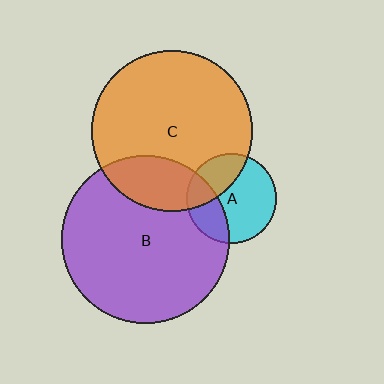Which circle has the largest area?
Circle B (purple).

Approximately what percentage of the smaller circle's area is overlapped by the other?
Approximately 30%.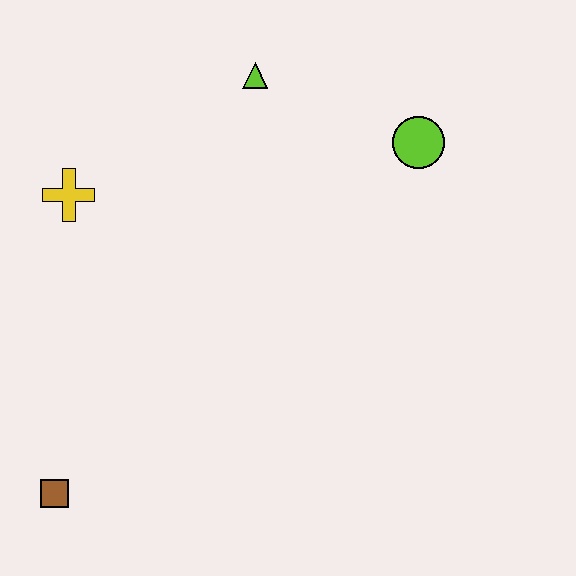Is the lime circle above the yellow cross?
Yes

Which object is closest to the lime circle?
The lime triangle is closest to the lime circle.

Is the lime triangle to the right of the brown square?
Yes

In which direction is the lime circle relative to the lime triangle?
The lime circle is to the right of the lime triangle.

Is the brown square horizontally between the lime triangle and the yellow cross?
No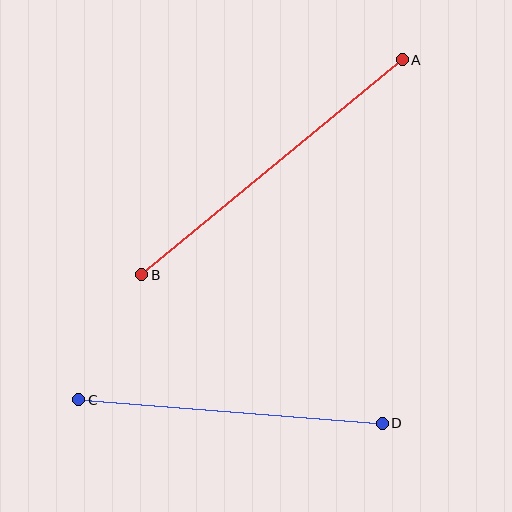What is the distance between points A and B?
The distance is approximately 338 pixels.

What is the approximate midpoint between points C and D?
The midpoint is at approximately (231, 411) pixels.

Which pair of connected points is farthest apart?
Points A and B are farthest apart.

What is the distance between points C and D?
The distance is approximately 305 pixels.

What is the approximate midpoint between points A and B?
The midpoint is at approximately (272, 167) pixels.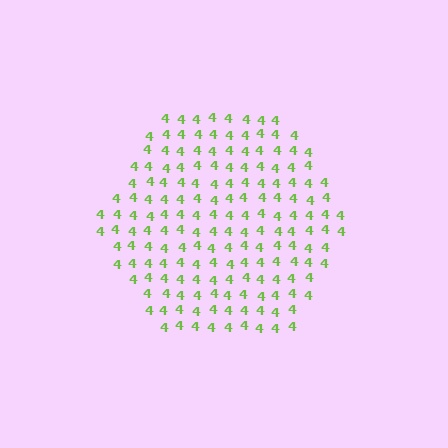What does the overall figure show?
The overall figure shows a hexagon.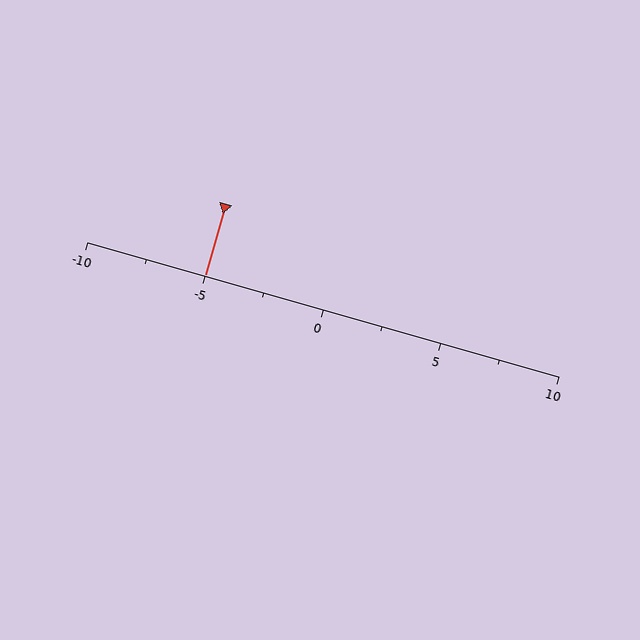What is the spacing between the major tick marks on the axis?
The major ticks are spaced 5 apart.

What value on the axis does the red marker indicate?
The marker indicates approximately -5.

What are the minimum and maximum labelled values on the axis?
The axis runs from -10 to 10.